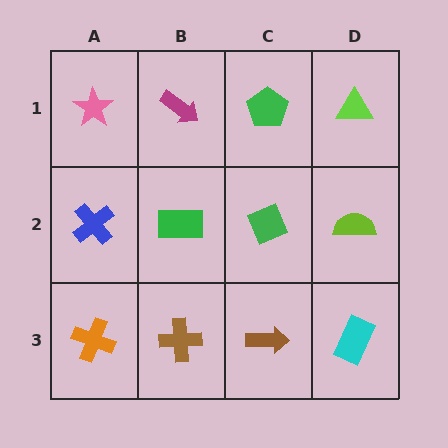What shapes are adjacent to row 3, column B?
A green rectangle (row 2, column B), an orange cross (row 3, column A), a brown arrow (row 3, column C).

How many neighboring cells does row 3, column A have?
2.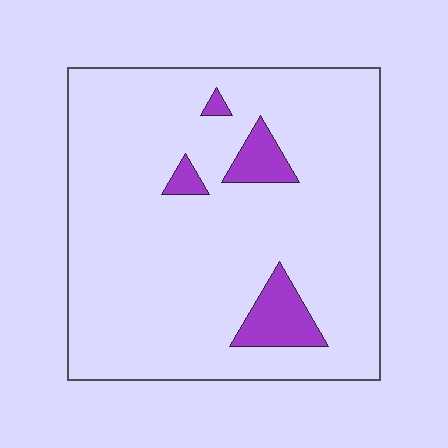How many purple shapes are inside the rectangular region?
4.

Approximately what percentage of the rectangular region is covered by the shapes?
Approximately 10%.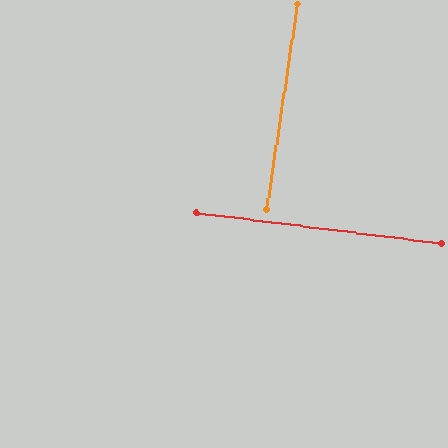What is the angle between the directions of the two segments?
Approximately 89 degrees.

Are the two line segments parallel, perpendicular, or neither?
Perpendicular — they meet at approximately 89°.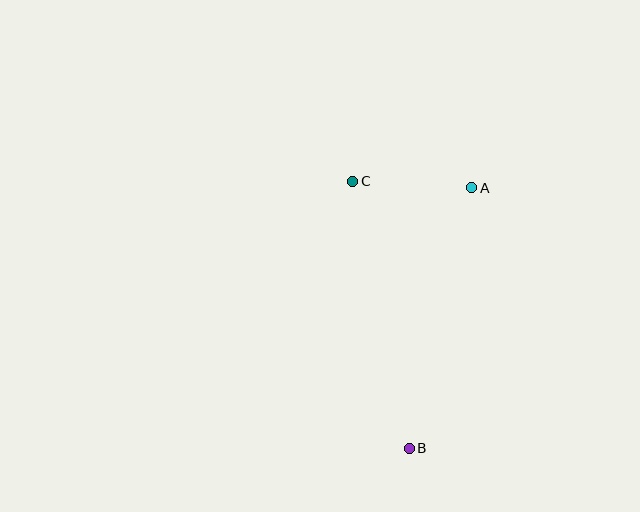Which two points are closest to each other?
Points A and C are closest to each other.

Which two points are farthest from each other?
Points B and C are farthest from each other.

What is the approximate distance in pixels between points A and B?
The distance between A and B is approximately 268 pixels.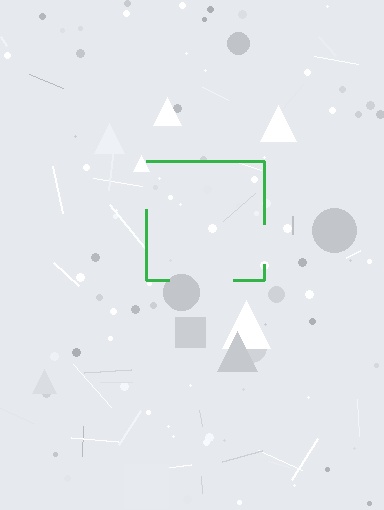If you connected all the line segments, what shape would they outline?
They would outline a square.